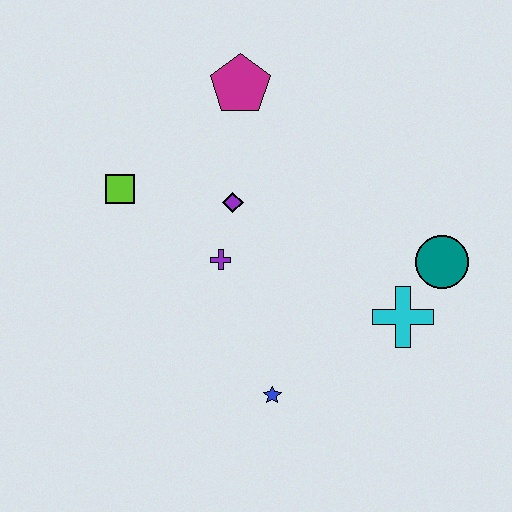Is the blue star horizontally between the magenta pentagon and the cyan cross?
Yes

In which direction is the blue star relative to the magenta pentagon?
The blue star is below the magenta pentagon.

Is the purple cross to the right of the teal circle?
No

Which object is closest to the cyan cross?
The teal circle is closest to the cyan cross.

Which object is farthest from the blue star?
The magenta pentagon is farthest from the blue star.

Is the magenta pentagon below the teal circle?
No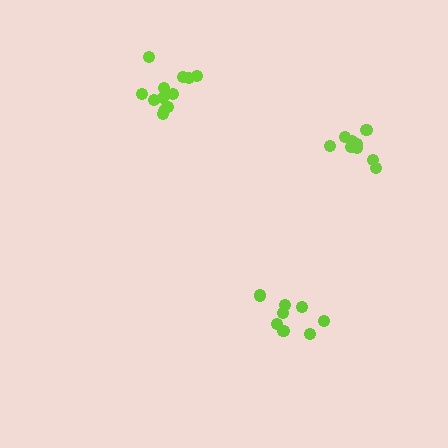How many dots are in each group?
Group 1: 8 dots, Group 2: 9 dots, Group 3: 12 dots (29 total).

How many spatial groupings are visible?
There are 3 spatial groupings.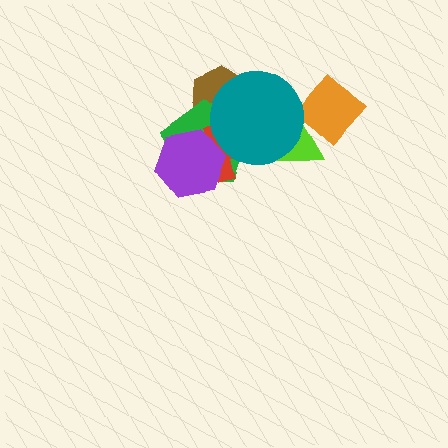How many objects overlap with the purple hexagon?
2 objects overlap with the purple hexagon.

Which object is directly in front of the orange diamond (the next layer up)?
The lime triangle is directly in front of the orange diamond.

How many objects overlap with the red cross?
3 objects overlap with the red cross.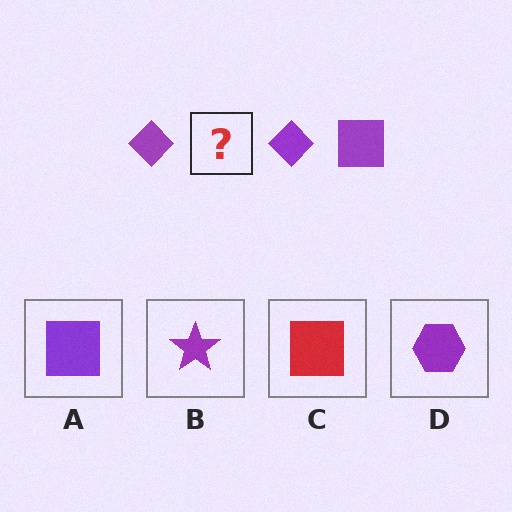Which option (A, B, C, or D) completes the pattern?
A.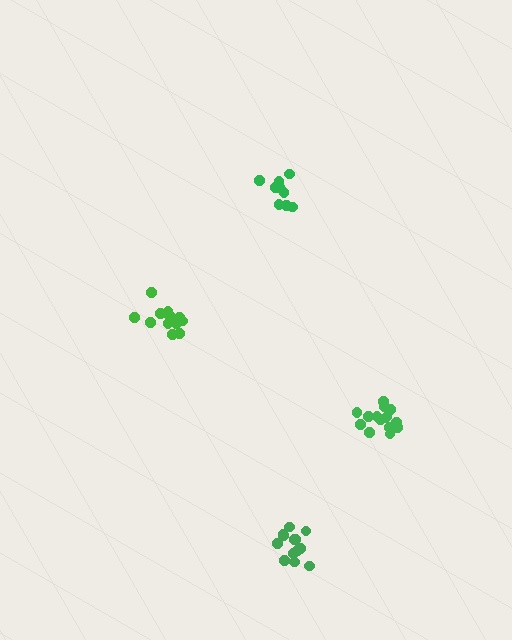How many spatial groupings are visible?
There are 4 spatial groupings.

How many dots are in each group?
Group 1: 15 dots, Group 2: 13 dots, Group 3: 10 dots, Group 4: 14 dots (52 total).